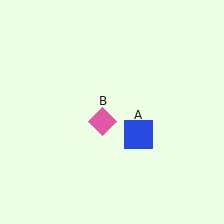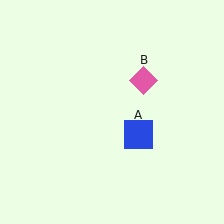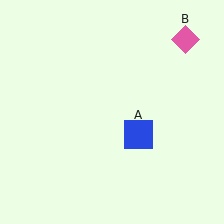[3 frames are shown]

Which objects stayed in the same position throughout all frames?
Blue square (object A) remained stationary.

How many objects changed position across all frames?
1 object changed position: pink diamond (object B).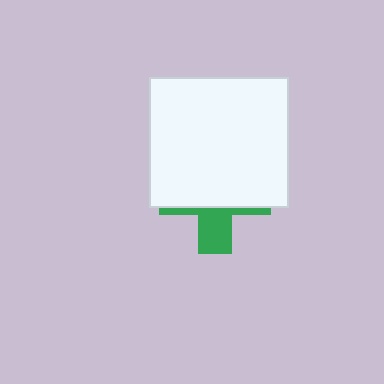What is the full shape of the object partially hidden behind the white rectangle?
The partially hidden object is a green cross.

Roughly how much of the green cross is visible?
A small part of it is visible (roughly 34%).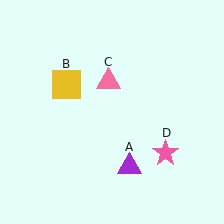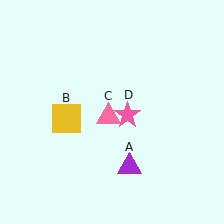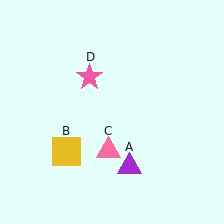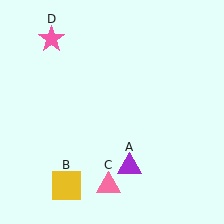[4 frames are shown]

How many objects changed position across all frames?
3 objects changed position: yellow square (object B), pink triangle (object C), pink star (object D).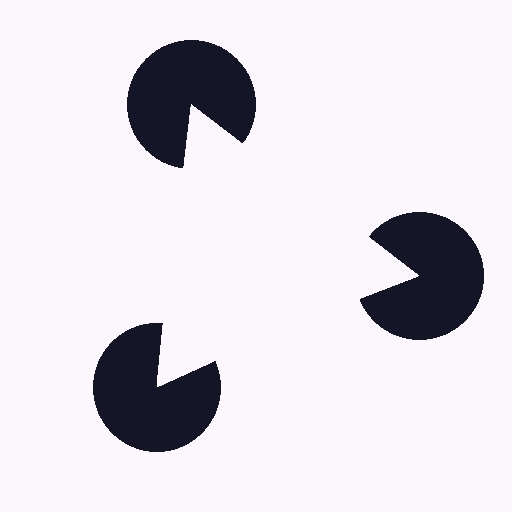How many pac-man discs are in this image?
There are 3 — one at each vertex of the illusory triangle.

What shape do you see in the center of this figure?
An illusory triangle — its edges are inferred from the aligned wedge cuts in the pac-man discs, not physically drawn.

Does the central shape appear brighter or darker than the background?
It typically appears slightly brighter than the background, even though no actual brightness change is drawn.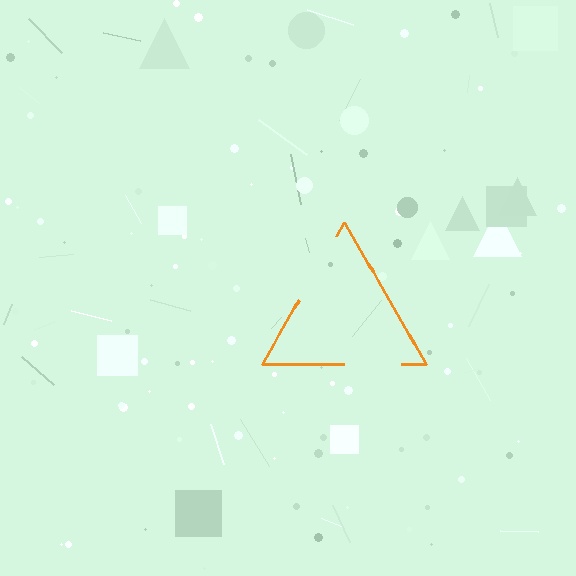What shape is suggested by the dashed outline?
The dashed outline suggests a triangle.